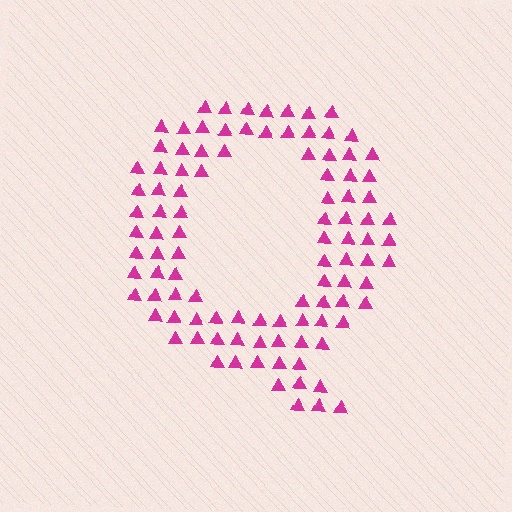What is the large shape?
The large shape is the letter Q.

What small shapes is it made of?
It is made of small triangles.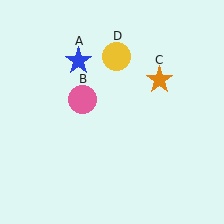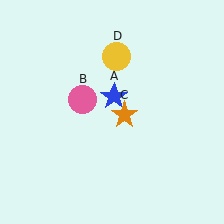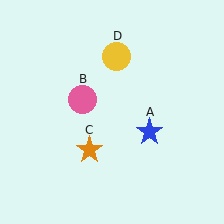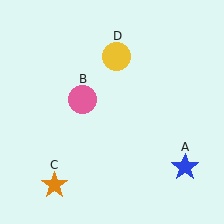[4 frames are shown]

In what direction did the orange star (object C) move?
The orange star (object C) moved down and to the left.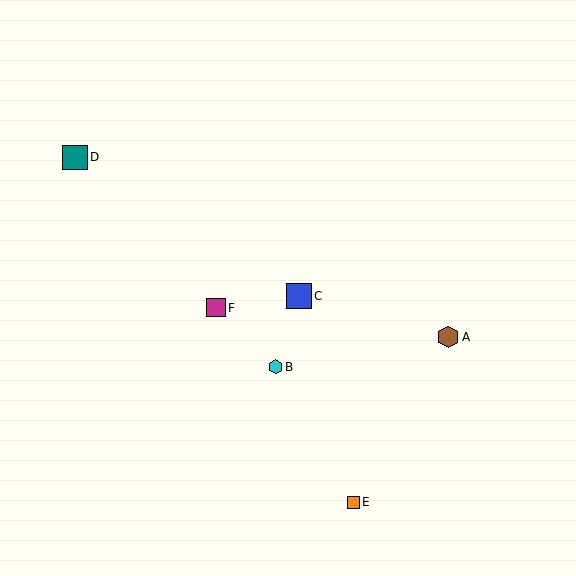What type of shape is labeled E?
Shape E is an orange square.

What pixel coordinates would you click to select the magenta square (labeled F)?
Click at (216, 308) to select the magenta square F.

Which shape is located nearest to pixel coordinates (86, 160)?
The teal square (labeled D) at (75, 157) is nearest to that location.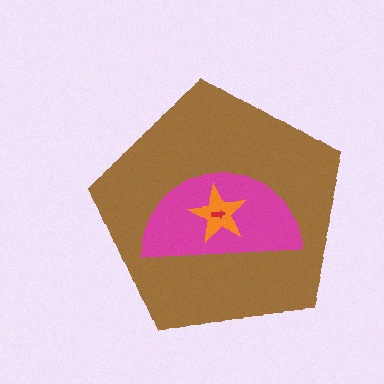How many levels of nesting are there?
4.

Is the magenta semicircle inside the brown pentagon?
Yes.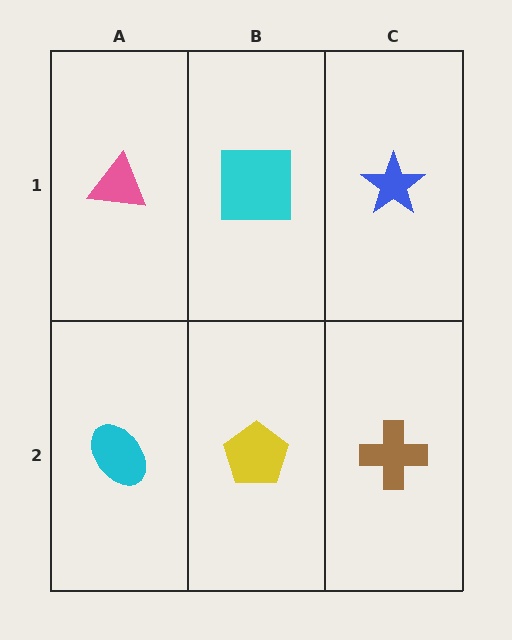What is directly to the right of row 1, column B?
A blue star.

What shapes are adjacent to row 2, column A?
A pink triangle (row 1, column A), a yellow pentagon (row 2, column B).